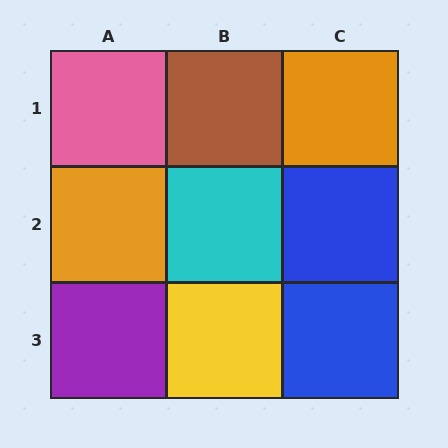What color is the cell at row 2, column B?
Cyan.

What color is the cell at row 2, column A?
Orange.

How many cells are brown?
1 cell is brown.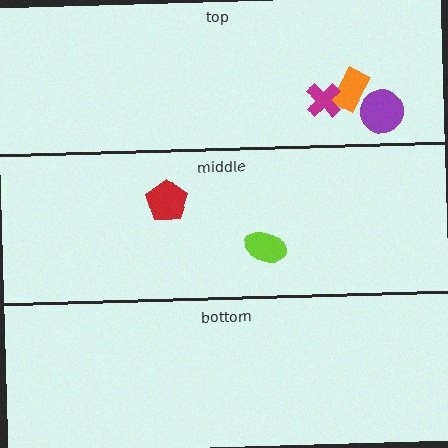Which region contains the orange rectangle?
The top region.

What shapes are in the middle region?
The lime ellipse, the red pentagon.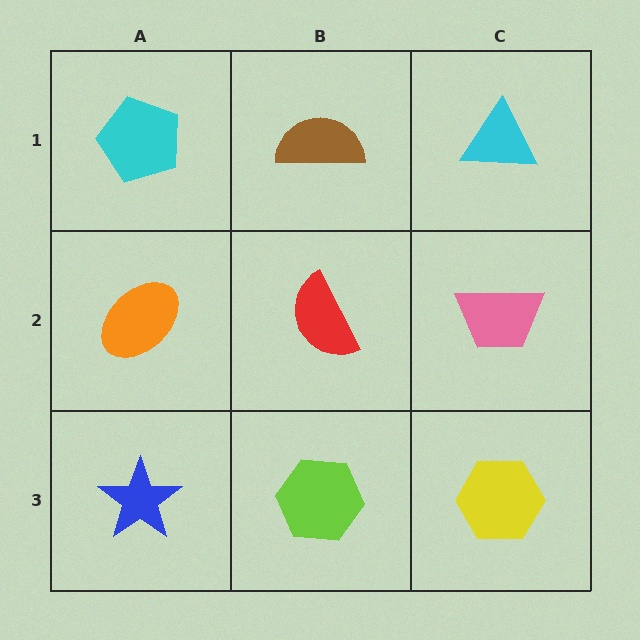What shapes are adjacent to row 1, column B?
A red semicircle (row 2, column B), a cyan pentagon (row 1, column A), a cyan triangle (row 1, column C).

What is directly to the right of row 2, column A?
A red semicircle.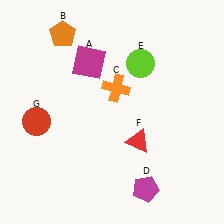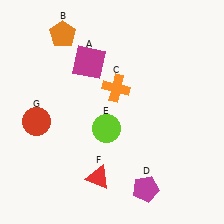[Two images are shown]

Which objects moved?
The objects that moved are: the lime circle (E), the red triangle (F).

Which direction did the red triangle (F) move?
The red triangle (F) moved left.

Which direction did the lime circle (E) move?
The lime circle (E) moved down.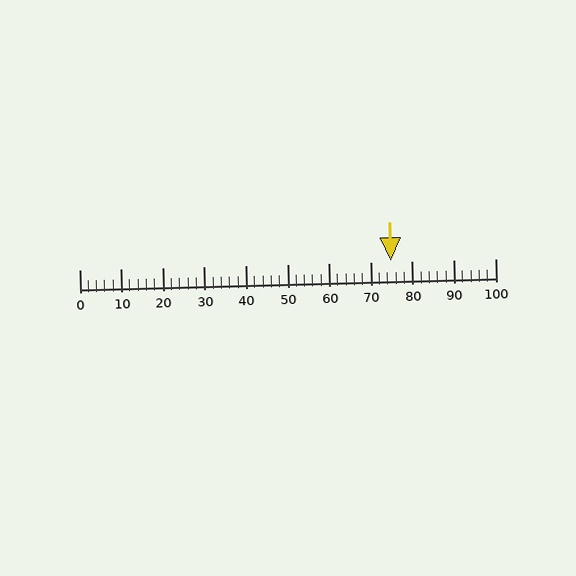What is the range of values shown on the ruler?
The ruler shows values from 0 to 100.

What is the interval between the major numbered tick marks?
The major tick marks are spaced 10 units apart.